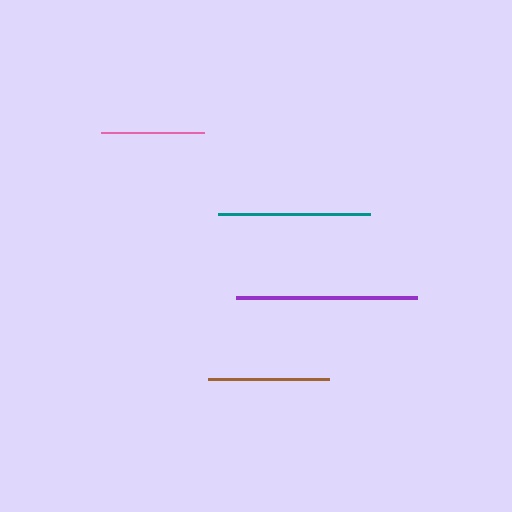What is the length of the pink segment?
The pink segment is approximately 103 pixels long.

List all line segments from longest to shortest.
From longest to shortest: purple, teal, brown, pink.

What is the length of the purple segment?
The purple segment is approximately 181 pixels long.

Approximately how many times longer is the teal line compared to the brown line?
The teal line is approximately 1.3 times the length of the brown line.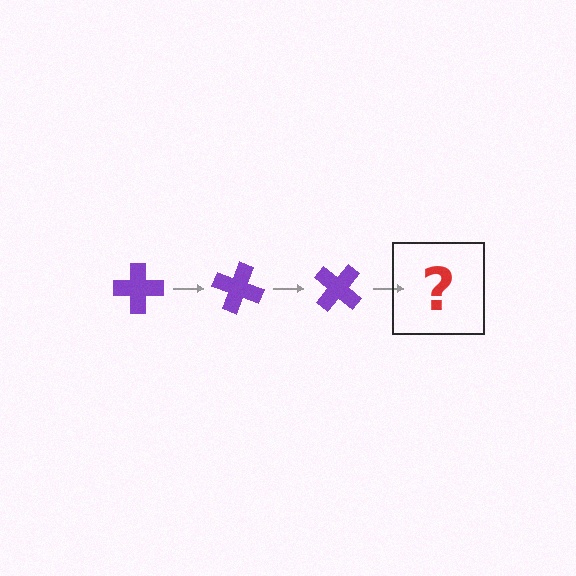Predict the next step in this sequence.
The next step is a purple cross rotated 60 degrees.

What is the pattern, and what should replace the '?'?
The pattern is that the cross rotates 20 degrees each step. The '?' should be a purple cross rotated 60 degrees.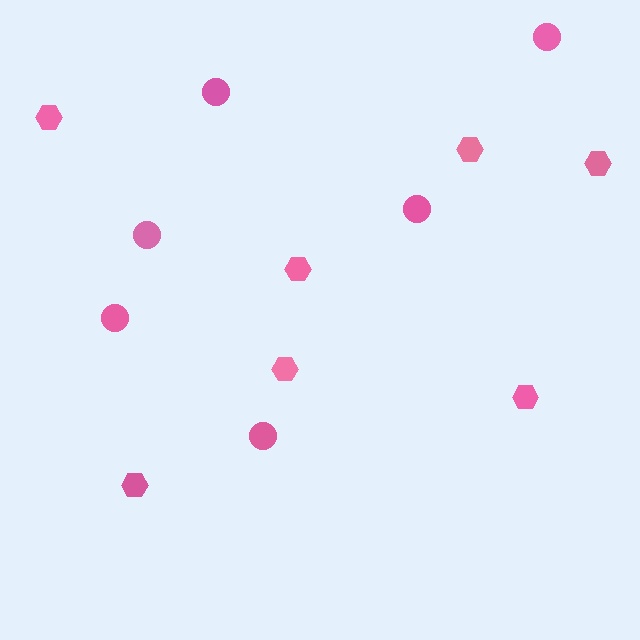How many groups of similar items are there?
There are 2 groups: one group of hexagons (7) and one group of circles (6).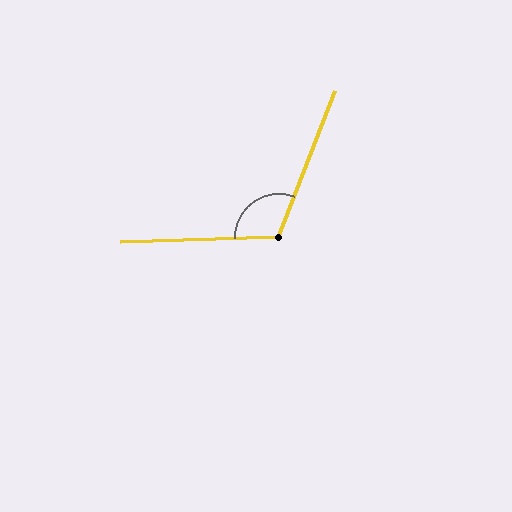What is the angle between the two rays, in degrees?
Approximately 113 degrees.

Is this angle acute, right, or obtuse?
It is obtuse.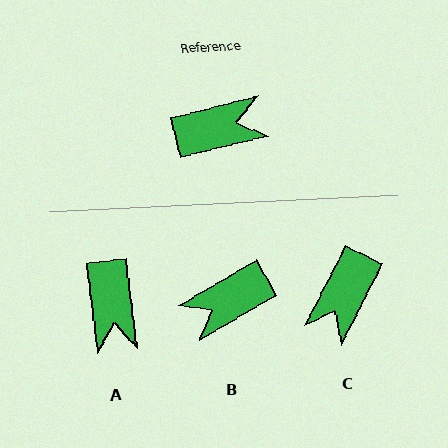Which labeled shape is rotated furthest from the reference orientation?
B, about 163 degrees away.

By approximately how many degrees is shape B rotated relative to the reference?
Approximately 163 degrees clockwise.